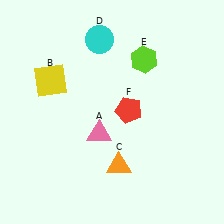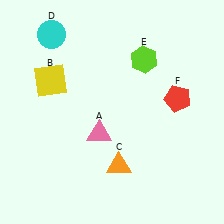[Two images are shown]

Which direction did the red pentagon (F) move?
The red pentagon (F) moved right.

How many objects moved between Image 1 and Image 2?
2 objects moved between the two images.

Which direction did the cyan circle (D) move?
The cyan circle (D) moved left.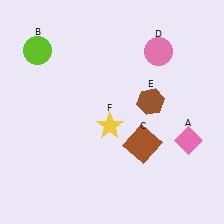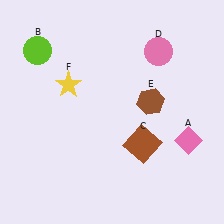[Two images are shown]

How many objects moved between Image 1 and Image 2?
1 object moved between the two images.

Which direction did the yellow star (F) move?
The yellow star (F) moved up.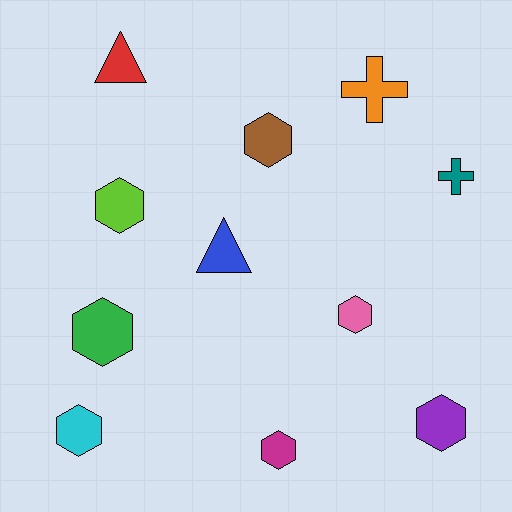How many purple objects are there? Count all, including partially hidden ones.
There is 1 purple object.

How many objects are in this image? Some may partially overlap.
There are 11 objects.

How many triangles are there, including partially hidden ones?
There are 2 triangles.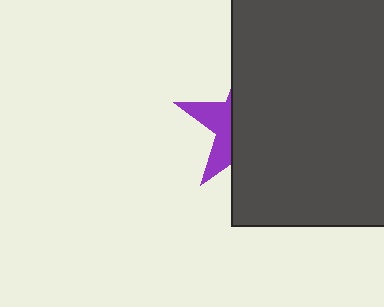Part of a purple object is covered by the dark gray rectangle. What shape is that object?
It is a star.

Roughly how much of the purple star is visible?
A small part of it is visible (roughly 32%).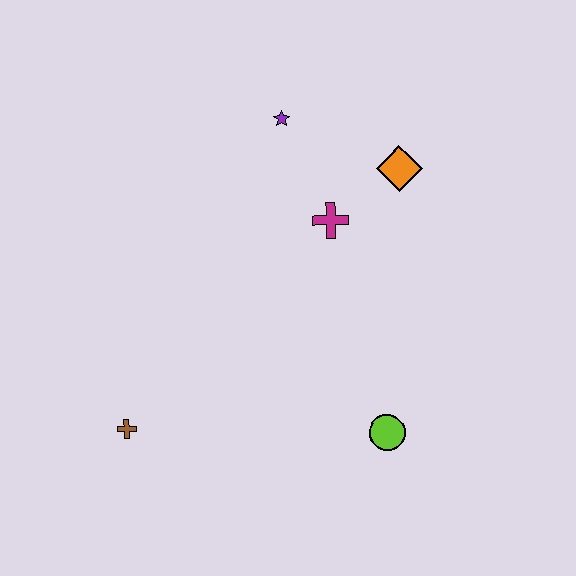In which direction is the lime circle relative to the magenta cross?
The lime circle is below the magenta cross.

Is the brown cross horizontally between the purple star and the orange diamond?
No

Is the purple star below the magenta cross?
No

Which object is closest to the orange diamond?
The magenta cross is closest to the orange diamond.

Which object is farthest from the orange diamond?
The brown cross is farthest from the orange diamond.